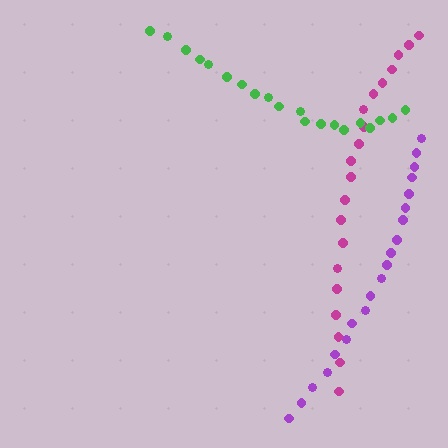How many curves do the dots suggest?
There are 3 distinct paths.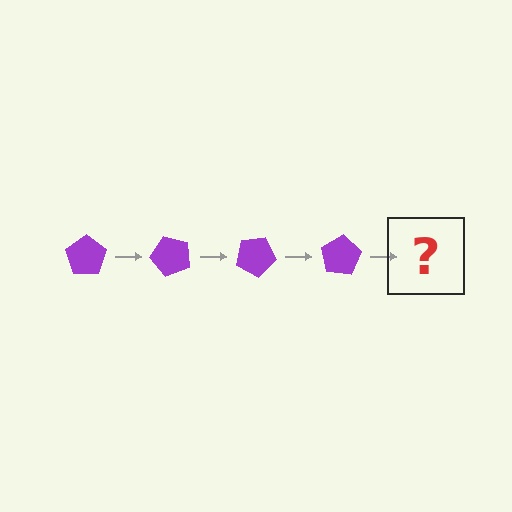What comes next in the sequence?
The next element should be a purple pentagon rotated 200 degrees.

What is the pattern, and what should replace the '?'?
The pattern is that the pentagon rotates 50 degrees each step. The '?' should be a purple pentagon rotated 200 degrees.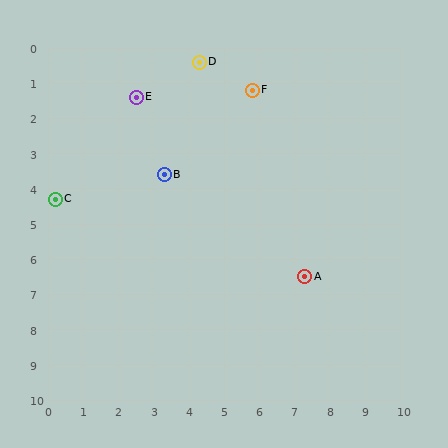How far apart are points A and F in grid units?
Points A and F are about 5.5 grid units apart.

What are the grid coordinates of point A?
Point A is at approximately (7.3, 6.5).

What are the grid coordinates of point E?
Point E is at approximately (2.5, 1.4).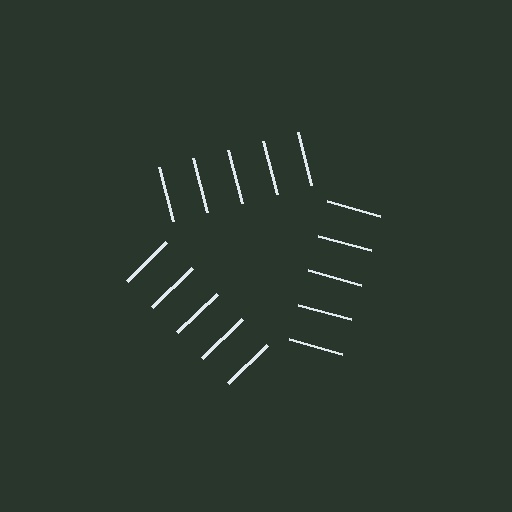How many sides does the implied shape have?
3 sides — the line-ends trace a triangle.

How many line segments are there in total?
15 — 5 along each of the 3 edges.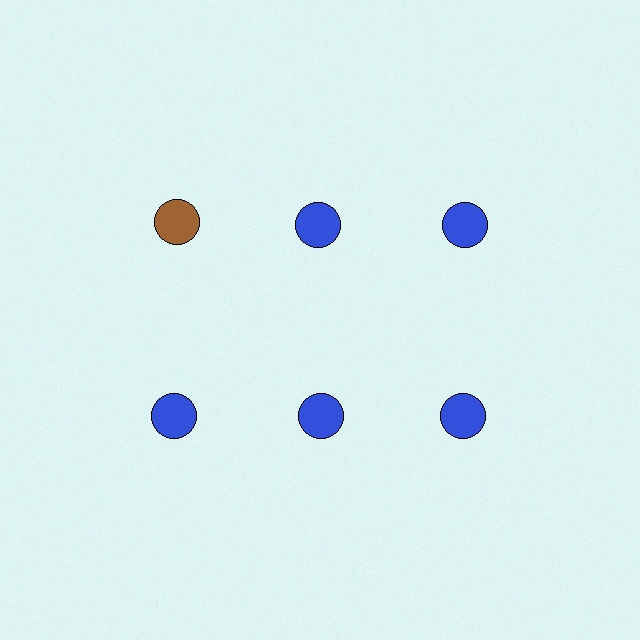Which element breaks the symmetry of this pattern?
The brown circle in the top row, leftmost column breaks the symmetry. All other shapes are blue circles.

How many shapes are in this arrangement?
There are 6 shapes arranged in a grid pattern.